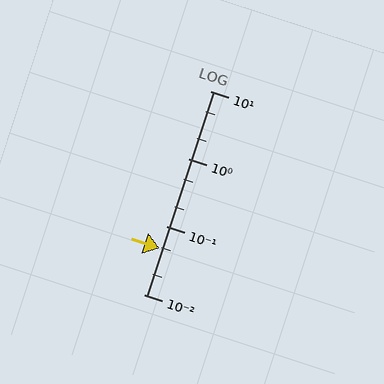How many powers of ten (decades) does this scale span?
The scale spans 3 decades, from 0.01 to 10.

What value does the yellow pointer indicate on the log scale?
The pointer indicates approximately 0.048.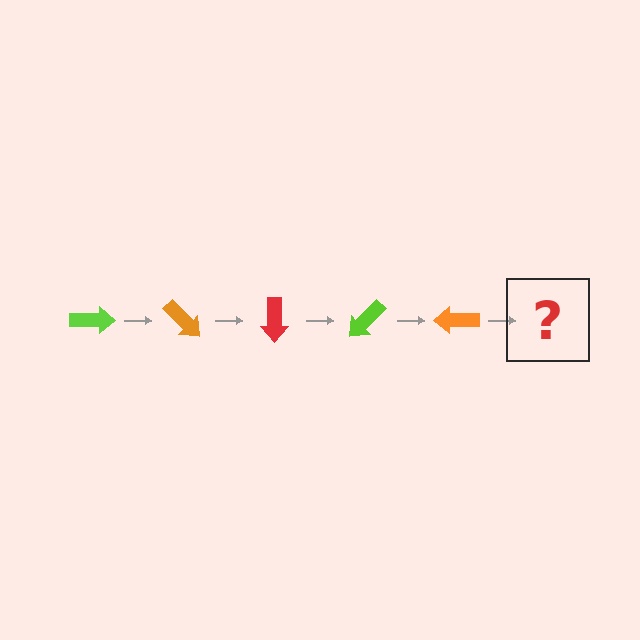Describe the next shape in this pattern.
It should be a red arrow, rotated 225 degrees from the start.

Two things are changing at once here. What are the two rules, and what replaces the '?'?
The two rules are that it rotates 45 degrees each step and the color cycles through lime, orange, and red. The '?' should be a red arrow, rotated 225 degrees from the start.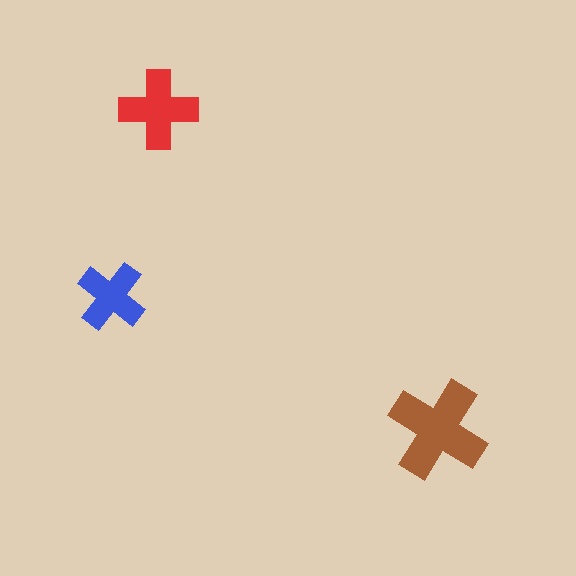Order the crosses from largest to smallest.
the brown one, the red one, the blue one.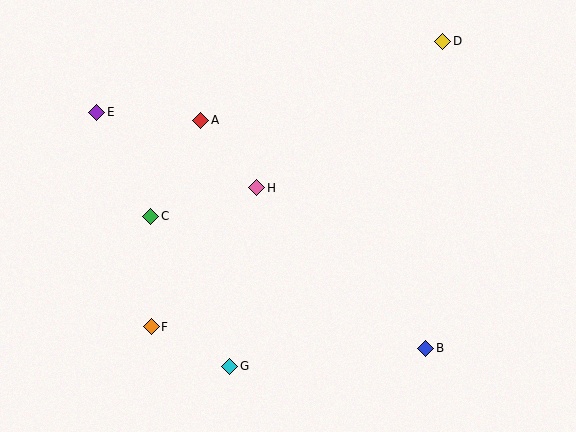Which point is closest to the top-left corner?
Point E is closest to the top-left corner.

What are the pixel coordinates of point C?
Point C is at (151, 216).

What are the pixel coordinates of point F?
Point F is at (151, 327).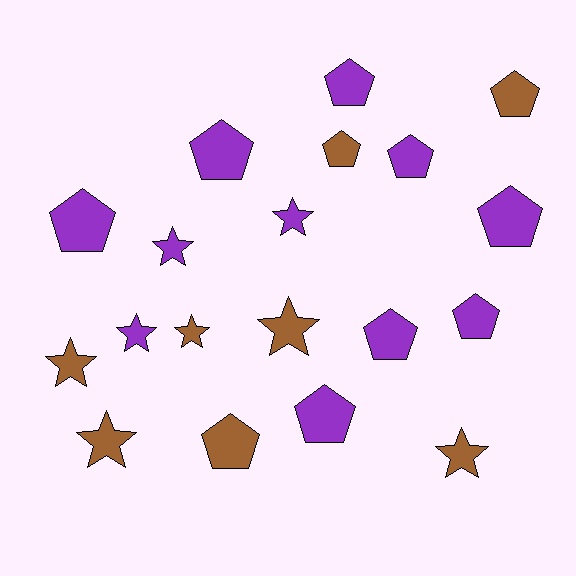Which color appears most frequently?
Purple, with 11 objects.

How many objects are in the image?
There are 19 objects.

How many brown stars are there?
There are 5 brown stars.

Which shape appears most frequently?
Pentagon, with 11 objects.